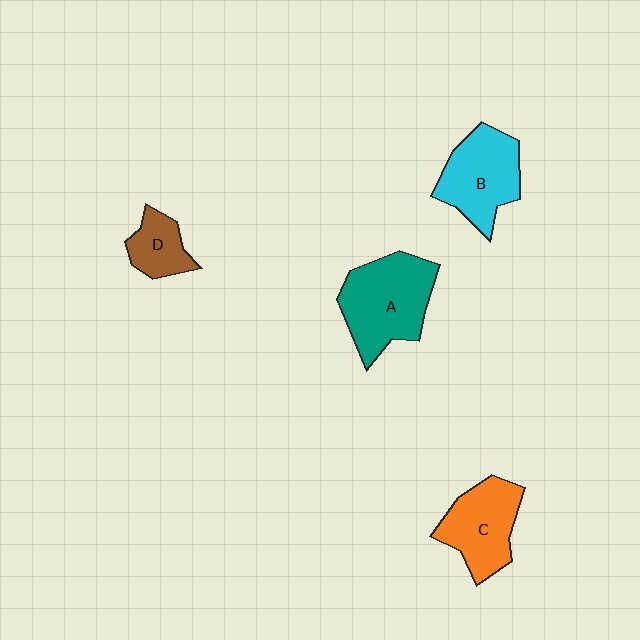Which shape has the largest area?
Shape A (teal).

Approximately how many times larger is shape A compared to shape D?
Approximately 2.3 times.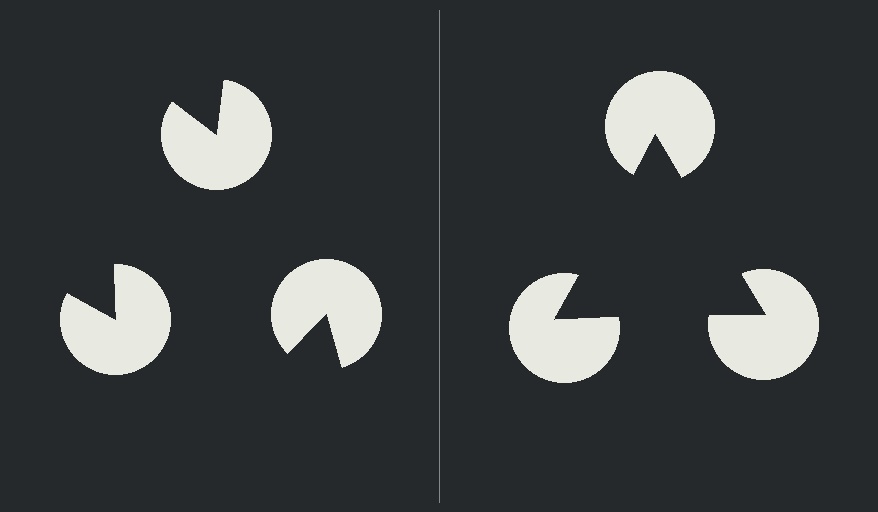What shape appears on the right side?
An illusory triangle.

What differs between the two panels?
The pac-man discs are positioned identically on both sides; only the wedge orientations differ. On the right they align to a triangle; on the left they are misaligned.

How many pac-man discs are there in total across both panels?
6 — 3 on each side.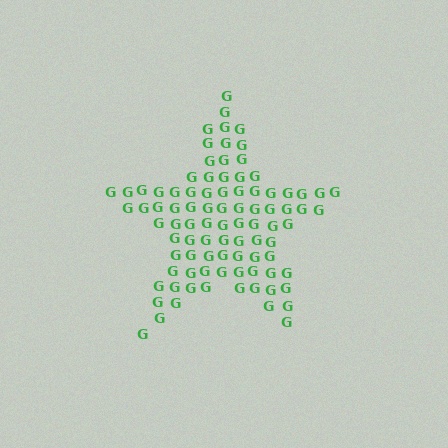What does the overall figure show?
The overall figure shows a star.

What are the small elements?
The small elements are letter G's.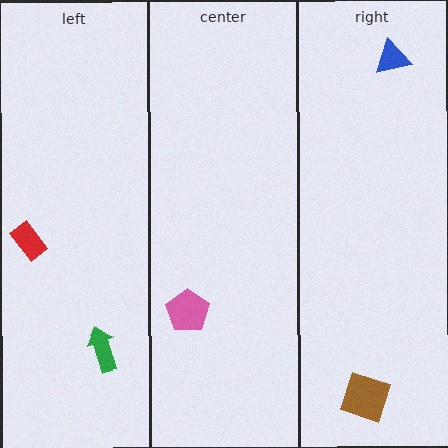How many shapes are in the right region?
2.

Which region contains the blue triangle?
The right region.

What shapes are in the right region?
The brown square, the blue triangle.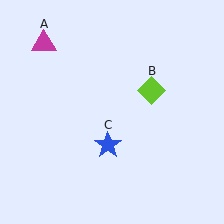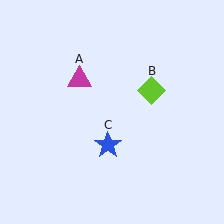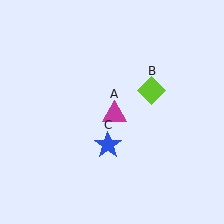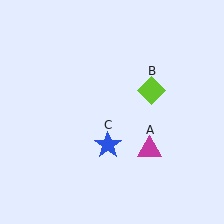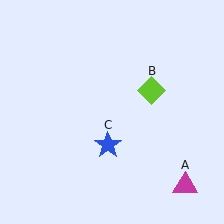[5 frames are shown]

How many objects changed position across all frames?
1 object changed position: magenta triangle (object A).